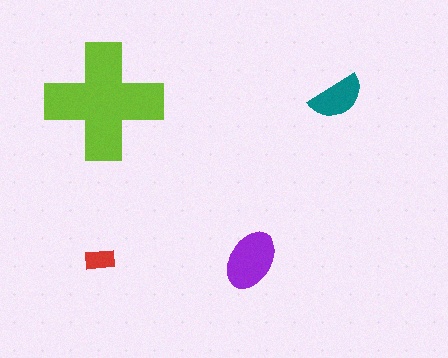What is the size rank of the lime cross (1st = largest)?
1st.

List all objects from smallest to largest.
The red rectangle, the teal semicircle, the purple ellipse, the lime cross.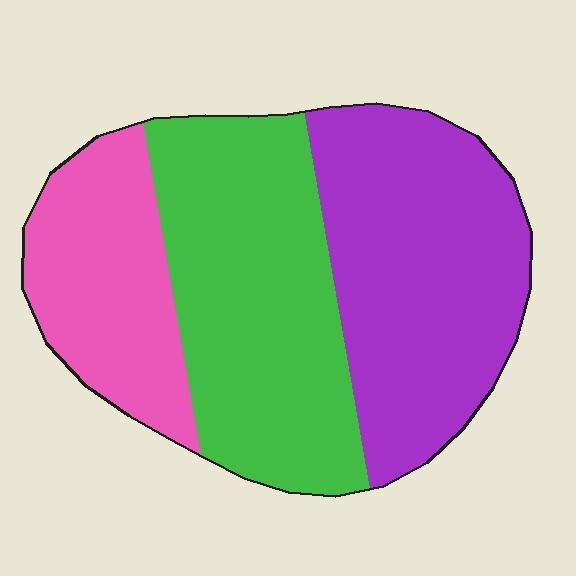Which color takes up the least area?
Pink, at roughly 25%.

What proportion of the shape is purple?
Purple takes up about three eighths (3/8) of the shape.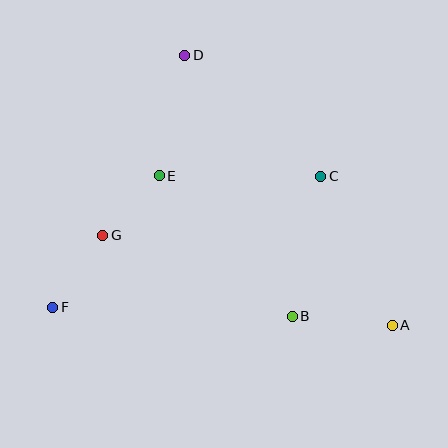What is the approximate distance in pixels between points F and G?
The distance between F and G is approximately 87 pixels.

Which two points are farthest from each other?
Points A and D are farthest from each other.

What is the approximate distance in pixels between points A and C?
The distance between A and C is approximately 165 pixels.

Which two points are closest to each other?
Points E and G are closest to each other.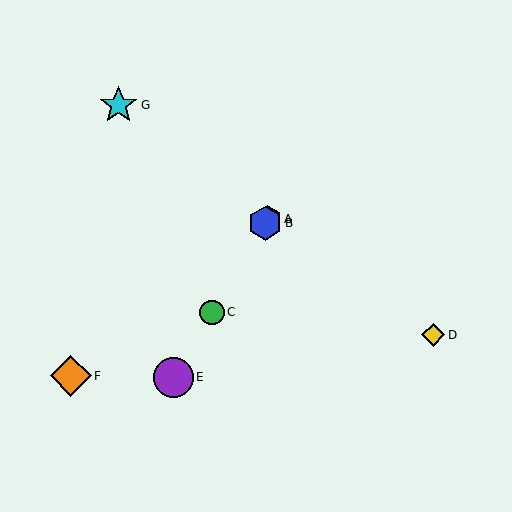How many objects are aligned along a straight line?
4 objects (A, B, C, E) are aligned along a straight line.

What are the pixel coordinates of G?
Object G is at (119, 105).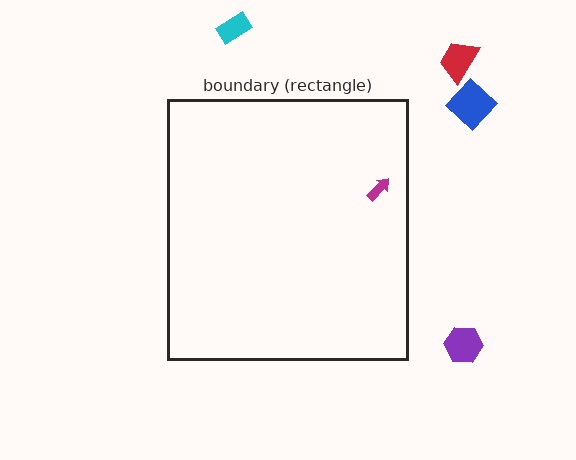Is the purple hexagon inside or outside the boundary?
Outside.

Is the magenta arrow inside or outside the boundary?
Inside.